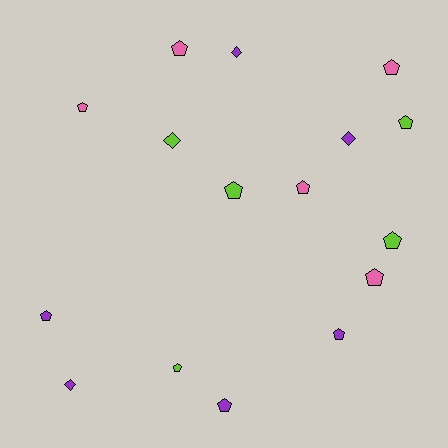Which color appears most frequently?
Purple, with 6 objects.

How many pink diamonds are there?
There are no pink diamonds.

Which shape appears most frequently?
Pentagon, with 12 objects.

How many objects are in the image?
There are 16 objects.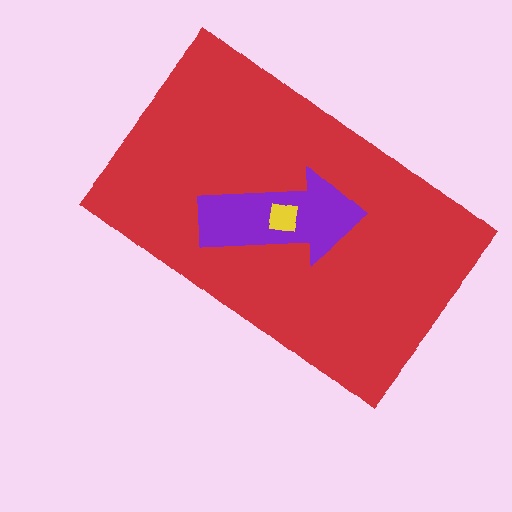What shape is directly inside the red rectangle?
The purple arrow.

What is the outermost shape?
The red rectangle.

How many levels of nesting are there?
3.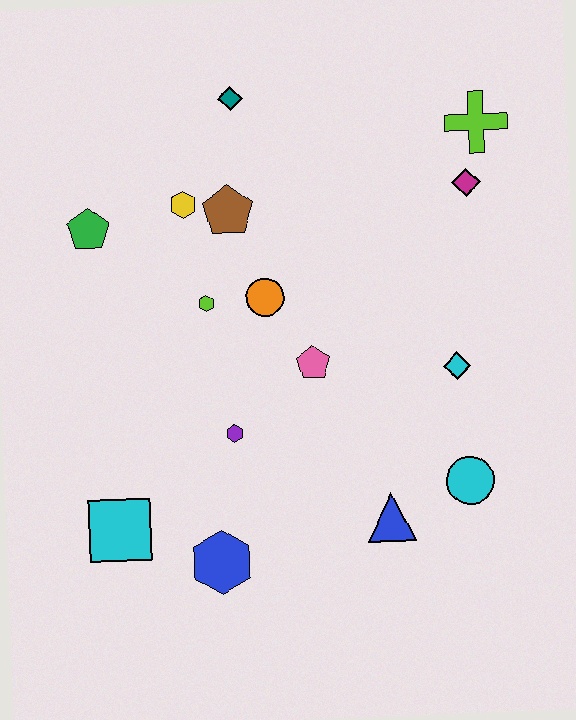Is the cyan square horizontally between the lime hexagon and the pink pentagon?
No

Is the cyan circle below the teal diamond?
Yes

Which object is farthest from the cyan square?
The lime cross is farthest from the cyan square.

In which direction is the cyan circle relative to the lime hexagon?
The cyan circle is to the right of the lime hexagon.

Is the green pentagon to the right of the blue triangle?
No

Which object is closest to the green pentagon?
The yellow hexagon is closest to the green pentagon.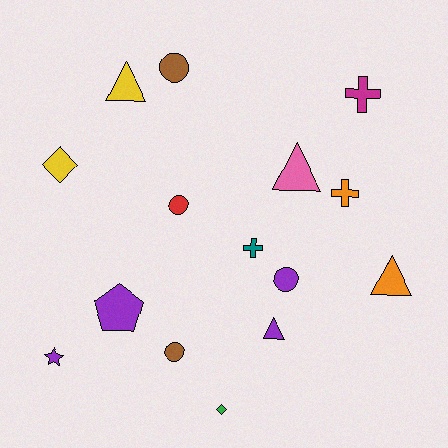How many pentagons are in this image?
There is 1 pentagon.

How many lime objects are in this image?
There are no lime objects.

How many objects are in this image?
There are 15 objects.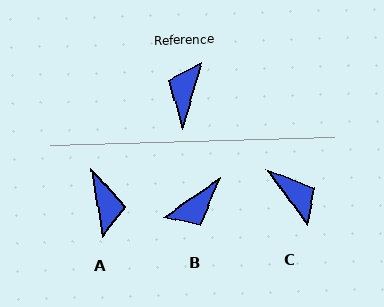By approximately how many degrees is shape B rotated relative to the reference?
Approximately 140 degrees counter-clockwise.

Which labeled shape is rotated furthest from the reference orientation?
A, about 155 degrees away.